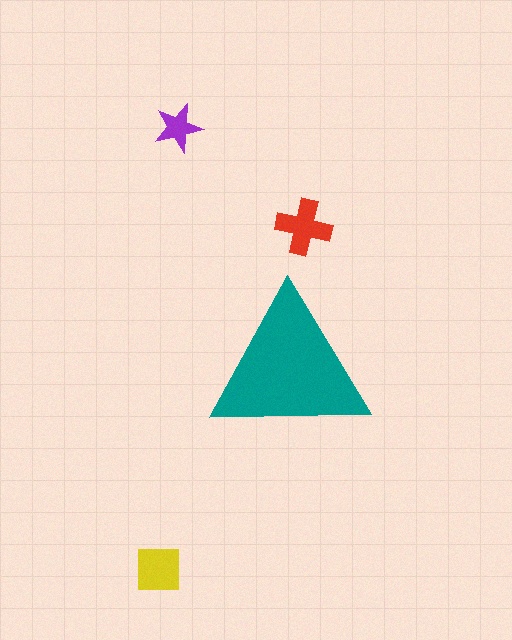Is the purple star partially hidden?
No, the purple star is fully visible.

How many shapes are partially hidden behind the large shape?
0 shapes are partially hidden.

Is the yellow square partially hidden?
No, the yellow square is fully visible.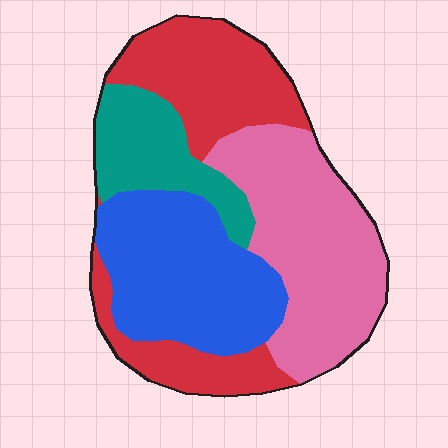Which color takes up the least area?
Teal, at roughly 15%.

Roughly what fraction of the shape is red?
Red takes up about one quarter (1/4) of the shape.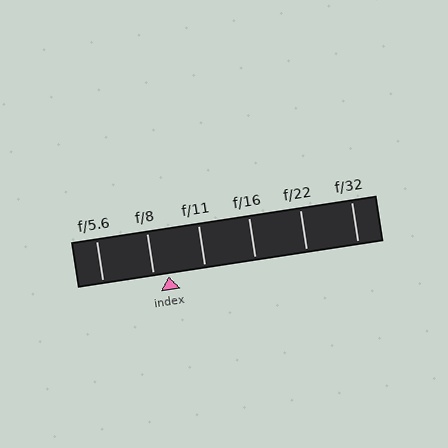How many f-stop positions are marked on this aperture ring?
There are 6 f-stop positions marked.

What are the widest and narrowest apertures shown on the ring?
The widest aperture shown is f/5.6 and the narrowest is f/32.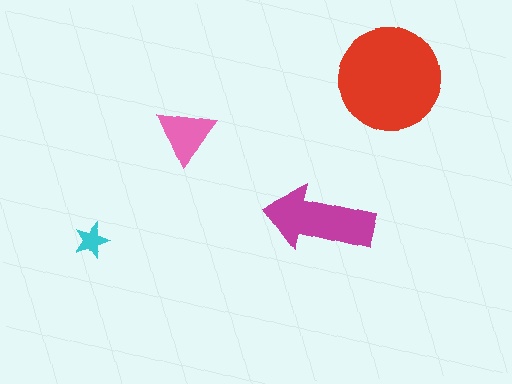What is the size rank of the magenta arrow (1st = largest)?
2nd.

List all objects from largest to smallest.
The red circle, the magenta arrow, the pink triangle, the cyan star.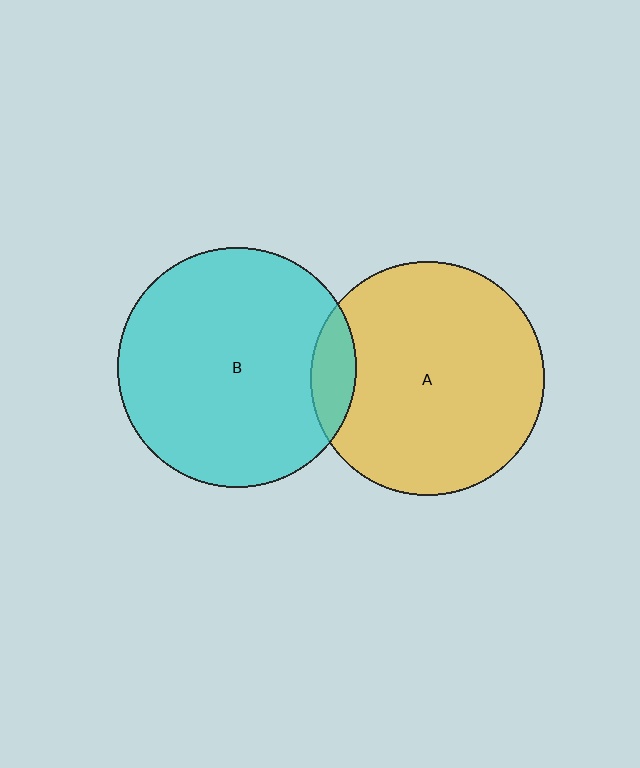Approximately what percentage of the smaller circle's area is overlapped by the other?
Approximately 10%.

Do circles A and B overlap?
Yes.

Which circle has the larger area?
Circle B (cyan).